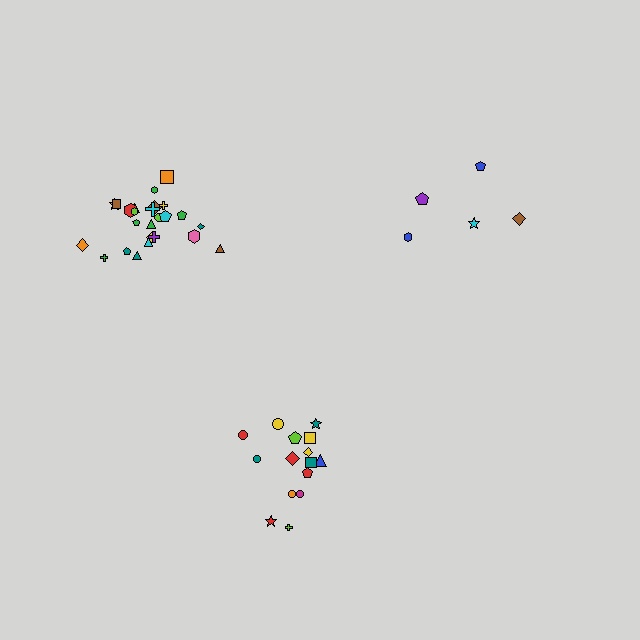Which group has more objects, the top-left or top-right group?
The top-left group.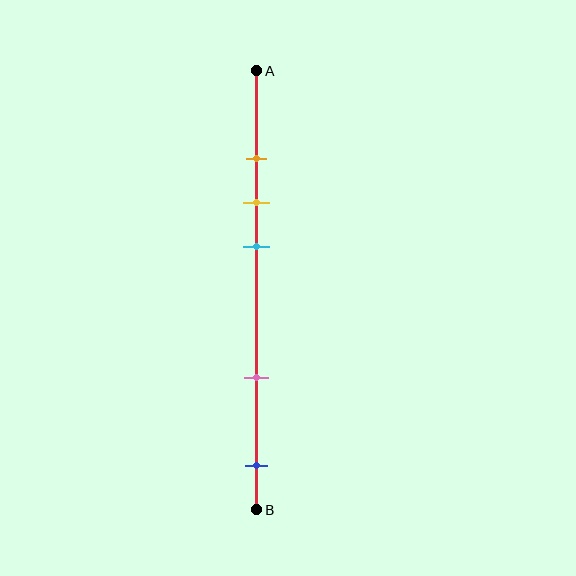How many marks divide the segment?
There are 5 marks dividing the segment.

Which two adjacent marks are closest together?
The orange and yellow marks are the closest adjacent pair.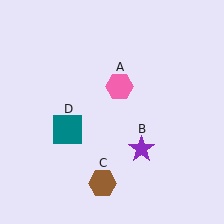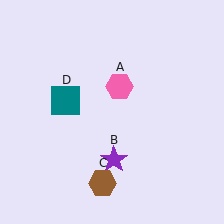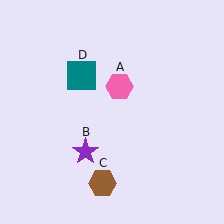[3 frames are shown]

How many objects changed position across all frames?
2 objects changed position: purple star (object B), teal square (object D).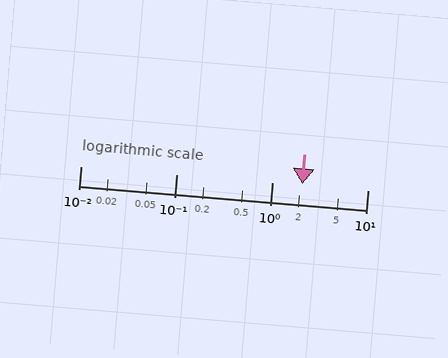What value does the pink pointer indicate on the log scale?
The pointer indicates approximately 2.1.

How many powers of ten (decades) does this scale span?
The scale spans 3 decades, from 0.01 to 10.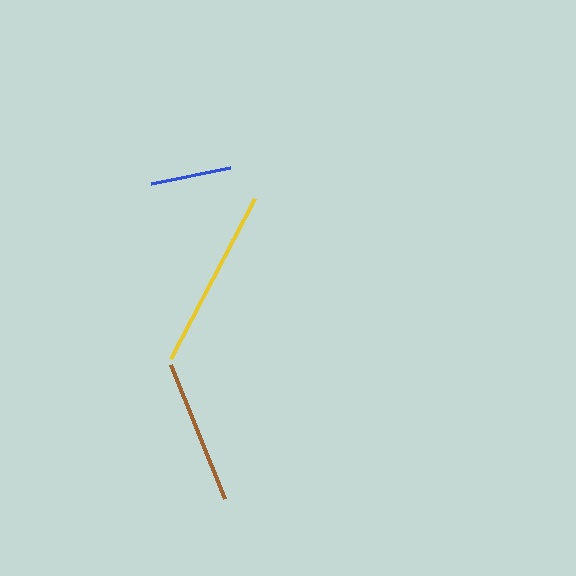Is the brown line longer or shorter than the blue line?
The brown line is longer than the blue line.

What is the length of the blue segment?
The blue segment is approximately 81 pixels long.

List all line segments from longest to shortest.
From longest to shortest: yellow, brown, blue.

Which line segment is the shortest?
The blue line is the shortest at approximately 81 pixels.